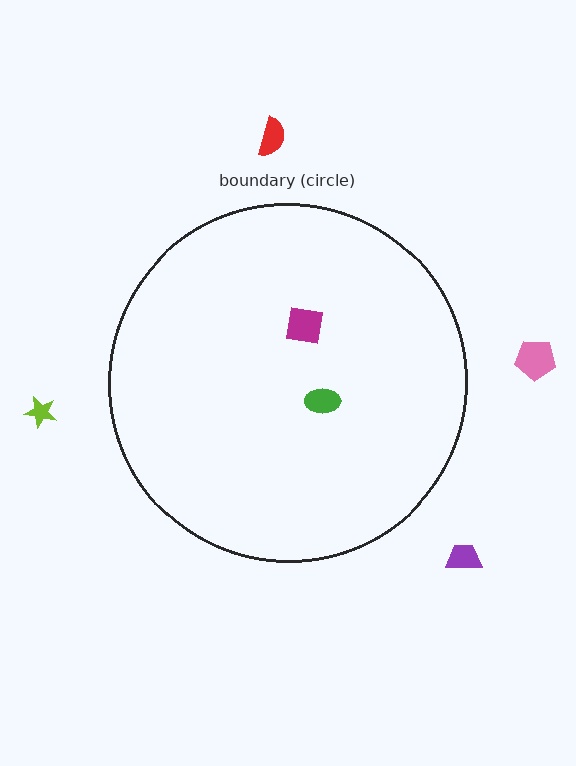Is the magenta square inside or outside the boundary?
Inside.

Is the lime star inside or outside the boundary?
Outside.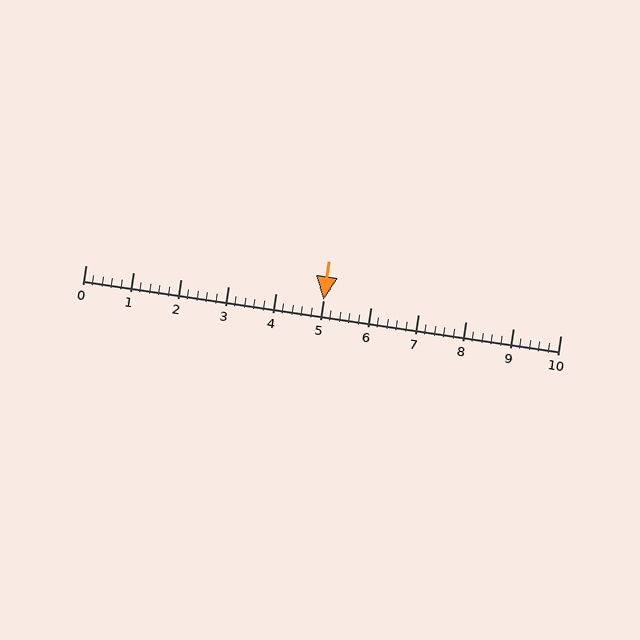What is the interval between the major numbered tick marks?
The major tick marks are spaced 1 units apart.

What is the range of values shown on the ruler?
The ruler shows values from 0 to 10.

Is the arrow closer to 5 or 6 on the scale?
The arrow is closer to 5.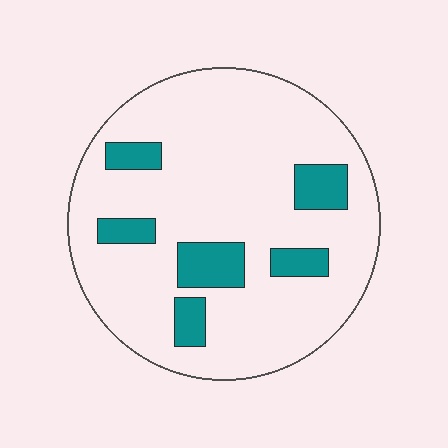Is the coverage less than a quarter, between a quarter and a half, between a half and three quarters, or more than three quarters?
Less than a quarter.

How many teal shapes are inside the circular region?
6.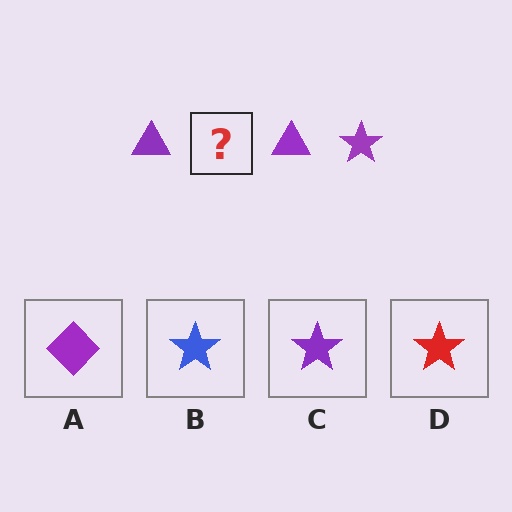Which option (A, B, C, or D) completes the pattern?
C.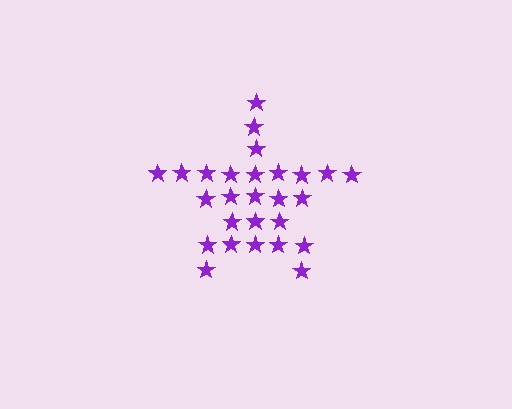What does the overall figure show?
The overall figure shows a star.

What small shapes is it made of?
It is made of small stars.